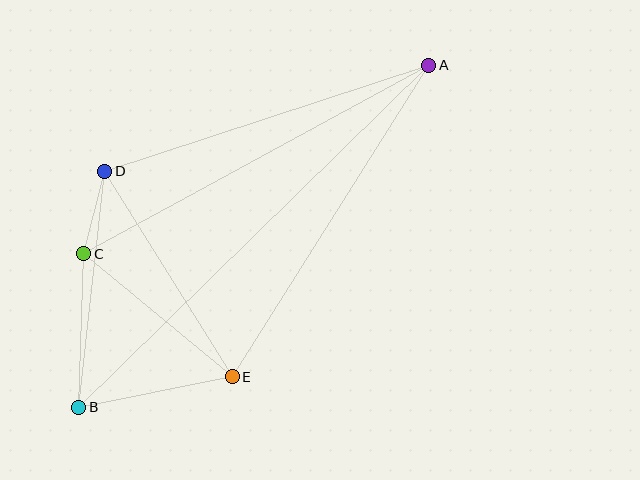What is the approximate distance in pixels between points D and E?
The distance between D and E is approximately 242 pixels.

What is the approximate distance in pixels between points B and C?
The distance between B and C is approximately 154 pixels.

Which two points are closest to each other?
Points C and D are closest to each other.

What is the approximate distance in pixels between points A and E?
The distance between A and E is approximately 368 pixels.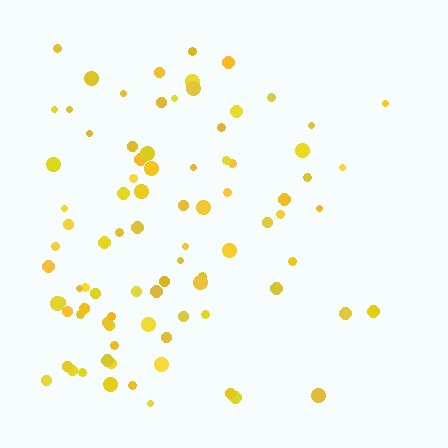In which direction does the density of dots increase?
From right to left, with the left side densest.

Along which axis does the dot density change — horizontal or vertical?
Horizontal.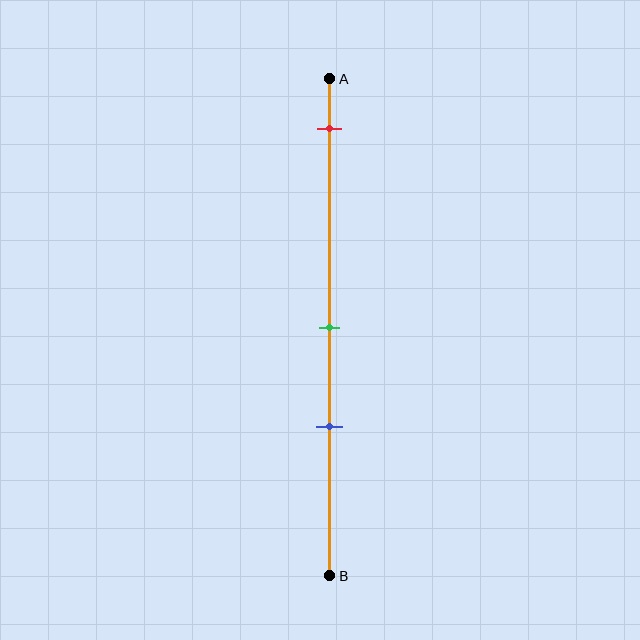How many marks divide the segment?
There are 3 marks dividing the segment.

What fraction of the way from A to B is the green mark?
The green mark is approximately 50% (0.5) of the way from A to B.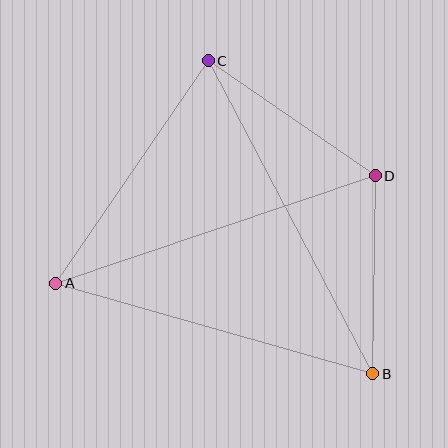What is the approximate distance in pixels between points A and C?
The distance between A and C is approximately 270 pixels.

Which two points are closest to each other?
Points B and D are closest to each other.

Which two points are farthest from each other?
Points B and C are farthest from each other.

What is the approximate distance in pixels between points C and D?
The distance between C and D is approximately 203 pixels.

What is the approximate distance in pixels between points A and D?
The distance between A and D is approximately 337 pixels.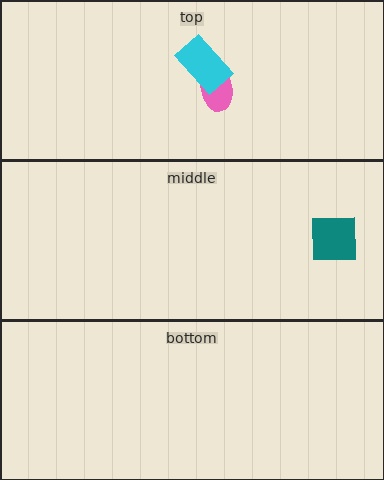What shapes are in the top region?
The pink ellipse, the cyan rectangle.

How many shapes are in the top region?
2.